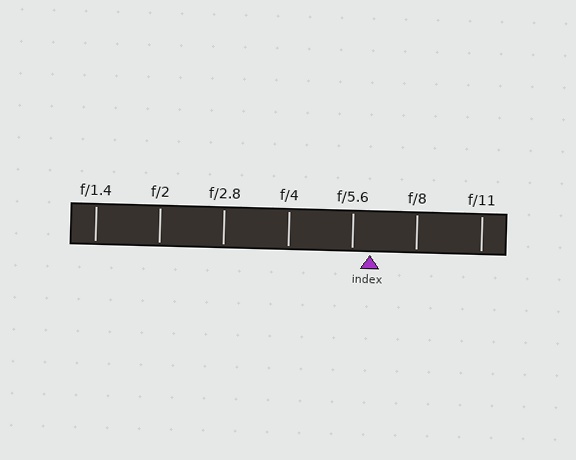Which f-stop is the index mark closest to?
The index mark is closest to f/5.6.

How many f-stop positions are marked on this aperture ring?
There are 7 f-stop positions marked.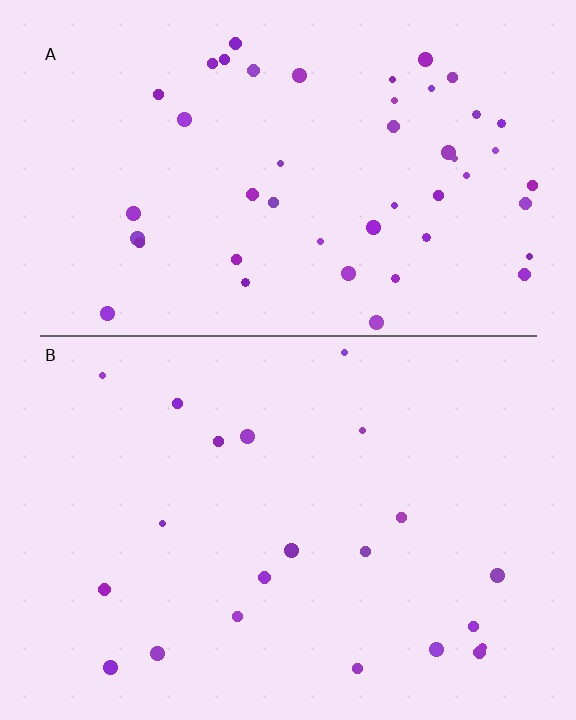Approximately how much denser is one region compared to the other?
Approximately 2.2× — region A over region B.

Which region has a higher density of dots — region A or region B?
A (the top).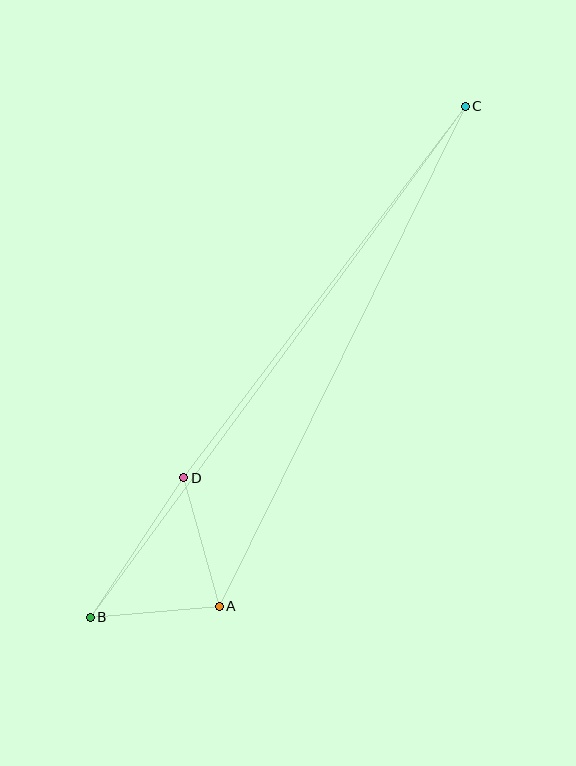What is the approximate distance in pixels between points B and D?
The distance between B and D is approximately 168 pixels.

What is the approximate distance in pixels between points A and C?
The distance between A and C is approximately 557 pixels.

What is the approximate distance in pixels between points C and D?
The distance between C and D is approximately 466 pixels.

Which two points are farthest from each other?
Points B and C are farthest from each other.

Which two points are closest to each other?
Points A and B are closest to each other.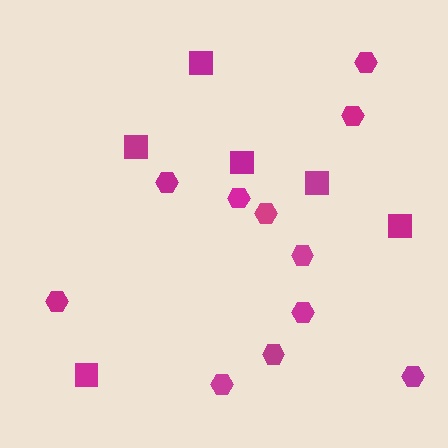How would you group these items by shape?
There are 2 groups: one group of hexagons (11) and one group of squares (6).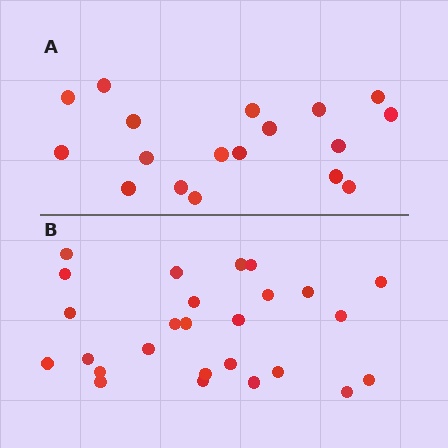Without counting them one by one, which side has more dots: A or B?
Region B (the bottom region) has more dots.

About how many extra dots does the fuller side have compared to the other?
Region B has roughly 8 or so more dots than region A.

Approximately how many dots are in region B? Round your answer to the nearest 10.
About 30 dots. (The exact count is 26, which rounds to 30.)